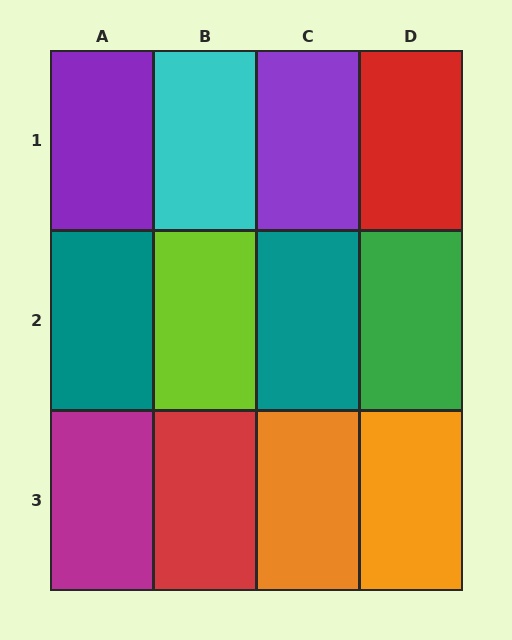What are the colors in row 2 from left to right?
Teal, lime, teal, green.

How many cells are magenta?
1 cell is magenta.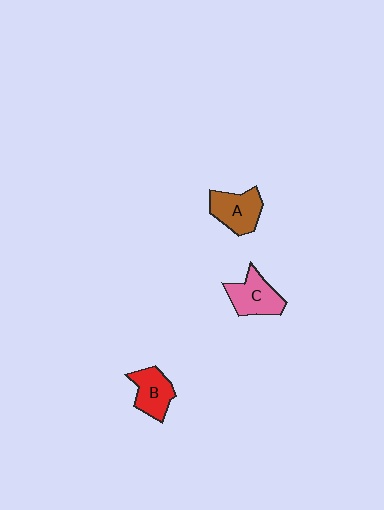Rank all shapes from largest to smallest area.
From largest to smallest: A (brown), C (pink), B (red).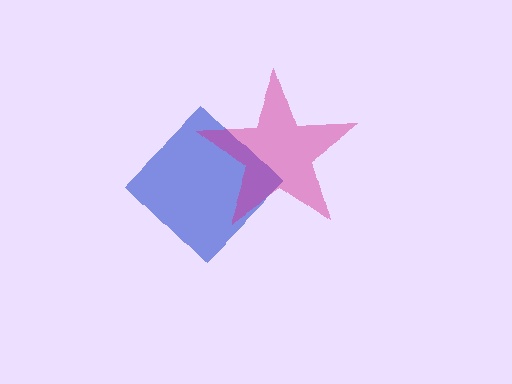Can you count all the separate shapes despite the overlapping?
Yes, there are 2 separate shapes.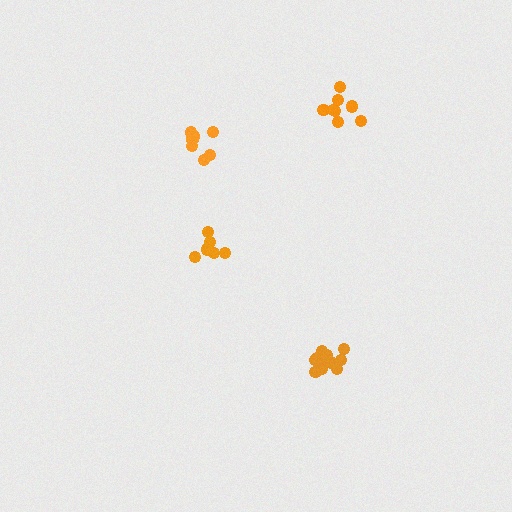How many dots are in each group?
Group 1: 8 dots, Group 2: 12 dots, Group 3: 7 dots, Group 4: 7 dots (34 total).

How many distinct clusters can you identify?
There are 4 distinct clusters.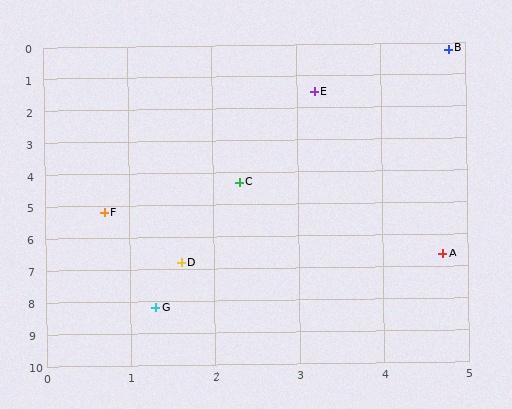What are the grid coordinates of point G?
Point G is at approximately (1.3, 8.2).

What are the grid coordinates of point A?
Point A is at approximately (4.7, 6.6).